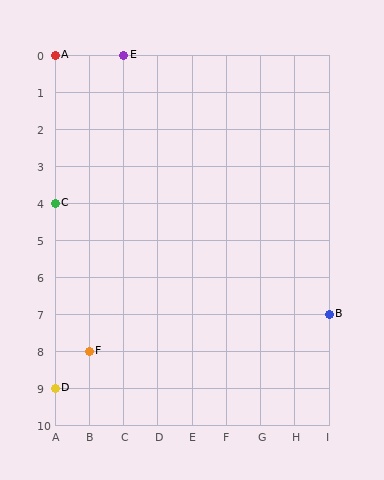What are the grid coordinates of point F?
Point F is at grid coordinates (B, 8).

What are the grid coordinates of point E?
Point E is at grid coordinates (C, 0).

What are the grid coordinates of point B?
Point B is at grid coordinates (I, 7).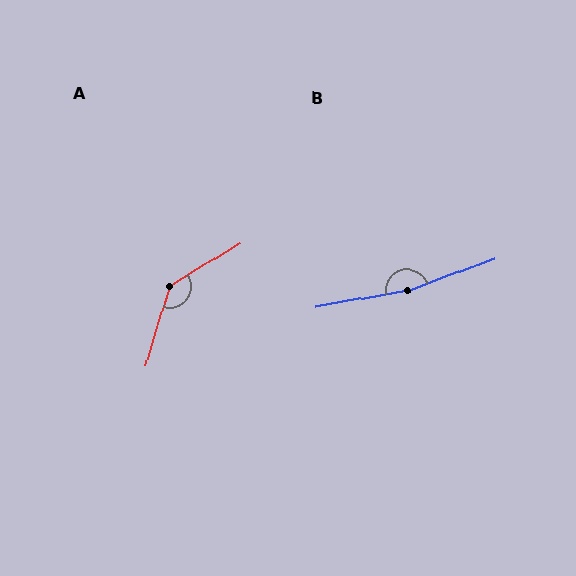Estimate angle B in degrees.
Approximately 169 degrees.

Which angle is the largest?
B, at approximately 169 degrees.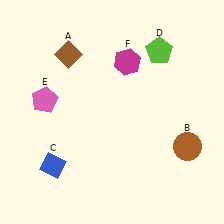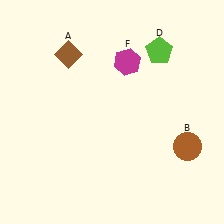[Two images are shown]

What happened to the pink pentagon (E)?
The pink pentagon (E) was removed in Image 2. It was in the top-left area of Image 1.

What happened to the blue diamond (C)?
The blue diamond (C) was removed in Image 2. It was in the bottom-left area of Image 1.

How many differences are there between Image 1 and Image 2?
There are 2 differences between the two images.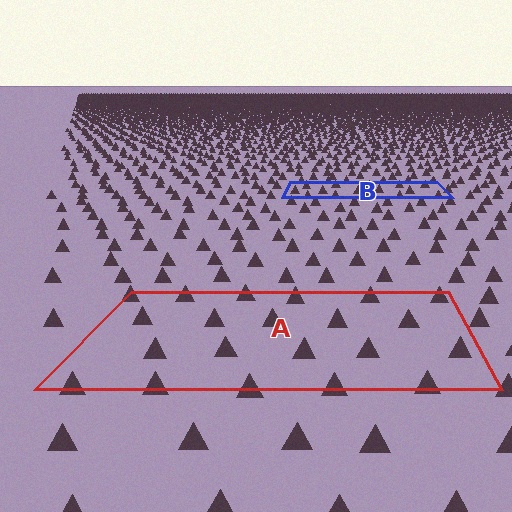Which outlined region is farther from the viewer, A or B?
Region B is farther from the viewer — the texture elements inside it appear smaller and more densely packed.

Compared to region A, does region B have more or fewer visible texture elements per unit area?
Region B has more texture elements per unit area — they are packed more densely because it is farther away.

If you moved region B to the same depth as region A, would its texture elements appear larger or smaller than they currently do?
They would appear larger. At a closer depth, the same texture elements are projected at a bigger on-screen size.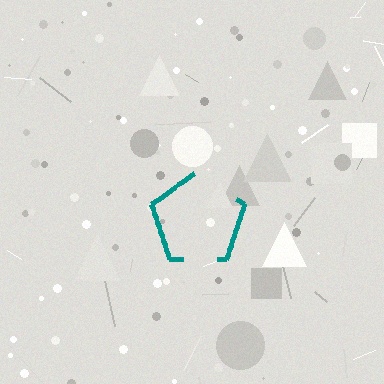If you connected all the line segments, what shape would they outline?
They would outline a pentagon.